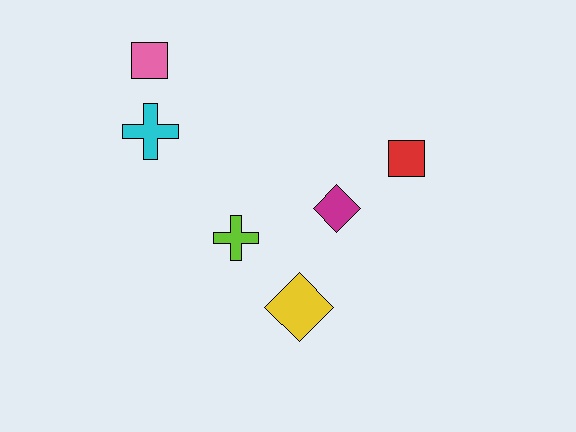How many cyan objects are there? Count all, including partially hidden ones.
There is 1 cyan object.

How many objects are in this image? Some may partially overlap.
There are 6 objects.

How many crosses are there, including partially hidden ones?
There are 2 crosses.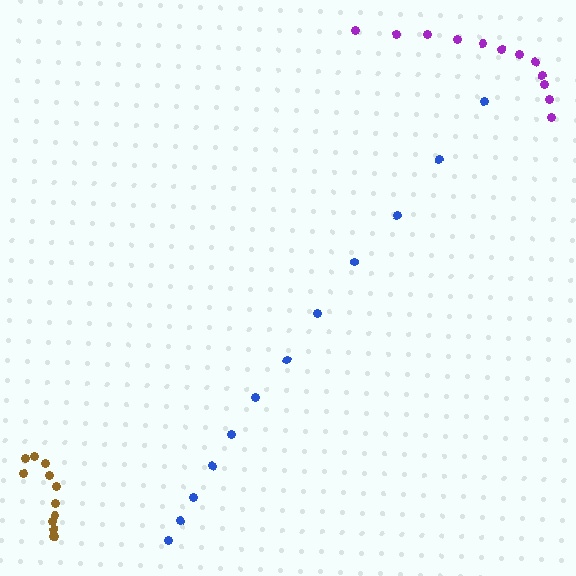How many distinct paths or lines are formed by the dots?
There are 3 distinct paths.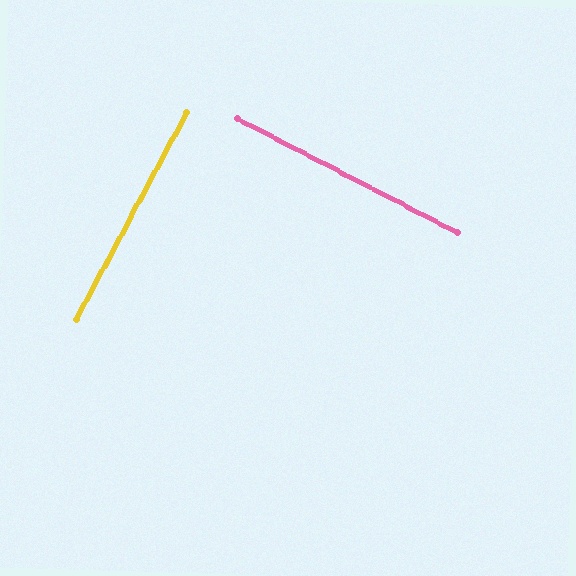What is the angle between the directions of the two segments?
Approximately 89 degrees.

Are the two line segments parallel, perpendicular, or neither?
Perpendicular — they meet at approximately 89°.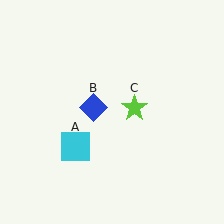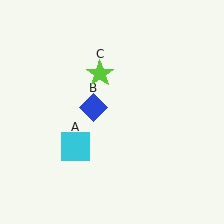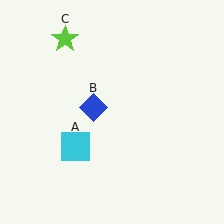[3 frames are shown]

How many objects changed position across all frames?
1 object changed position: lime star (object C).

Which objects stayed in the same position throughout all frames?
Cyan square (object A) and blue diamond (object B) remained stationary.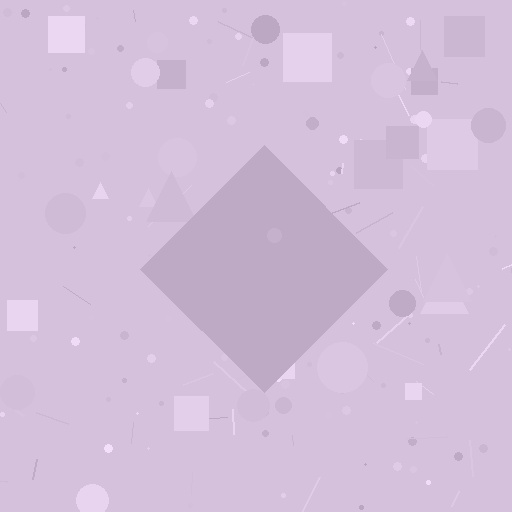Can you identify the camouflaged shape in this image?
The camouflaged shape is a diamond.